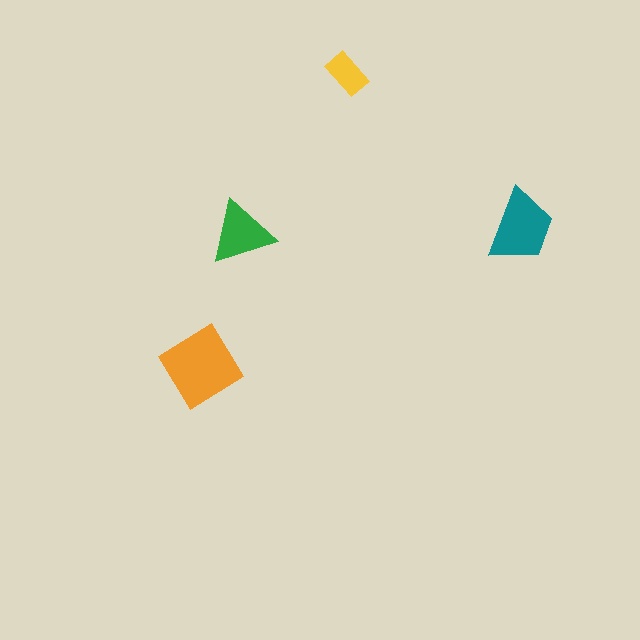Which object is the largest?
The orange diamond.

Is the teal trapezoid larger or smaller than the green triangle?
Larger.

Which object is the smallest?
The yellow rectangle.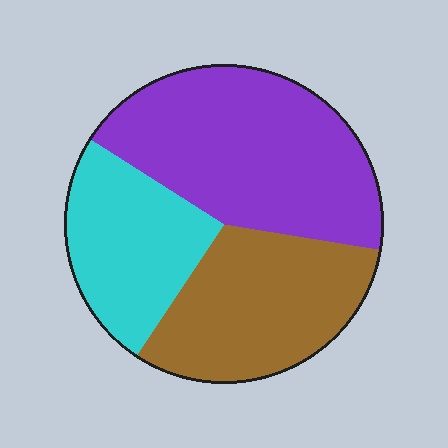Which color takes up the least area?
Cyan, at roughly 25%.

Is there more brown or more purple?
Purple.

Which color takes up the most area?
Purple, at roughly 45%.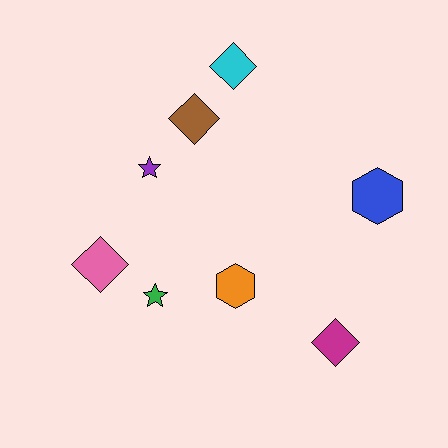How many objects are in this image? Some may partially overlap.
There are 8 objects.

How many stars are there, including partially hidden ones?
There are 2 stars.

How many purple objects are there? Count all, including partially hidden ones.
There is 1 purple object.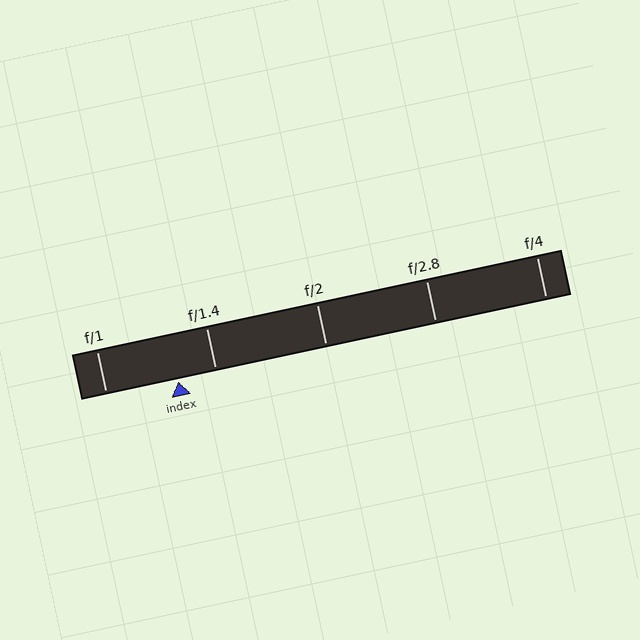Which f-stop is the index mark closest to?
The index mark is closest to f/1.4.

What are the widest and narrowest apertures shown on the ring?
The widest aperture shown is f/1 and the narrowest is f/4.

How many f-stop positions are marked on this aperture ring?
There are 5 f-stop positions marked.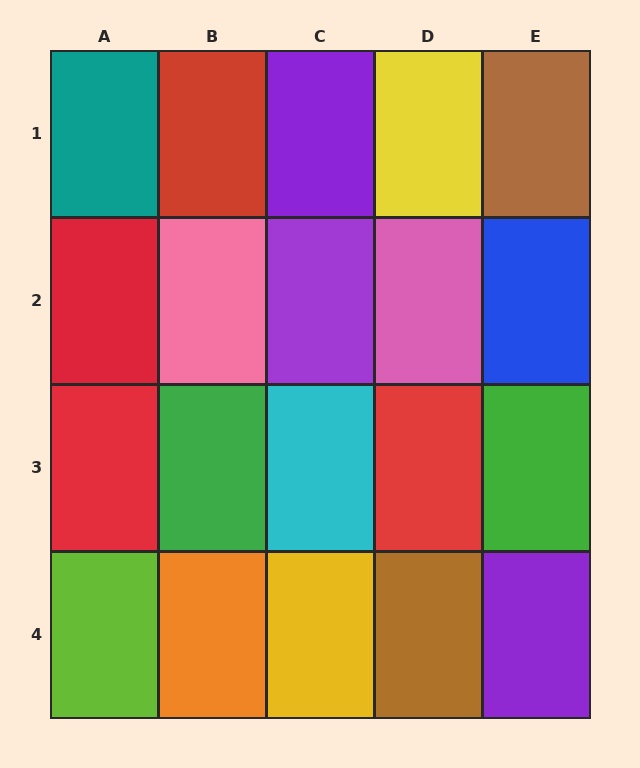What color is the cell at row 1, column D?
Yellow.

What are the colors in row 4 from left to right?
Lime, orange, yellow, brown, purple.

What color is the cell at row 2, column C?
Purple.